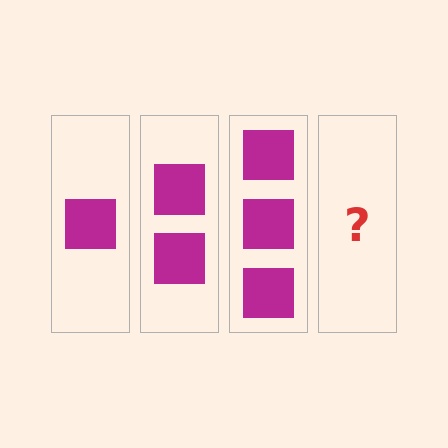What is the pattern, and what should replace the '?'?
The pattern is that each step adds one more square. The '?' should be 4 squares.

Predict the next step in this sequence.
The next step is 4 squares.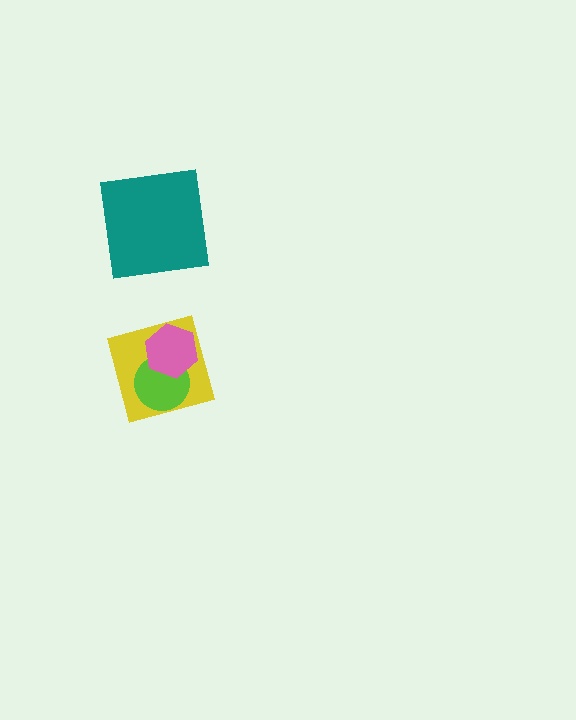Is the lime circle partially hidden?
Yes, it is partially covered by another shape.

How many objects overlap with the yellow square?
2 objects overlap with the yellow square.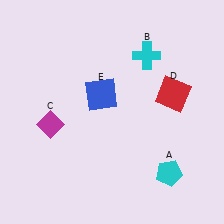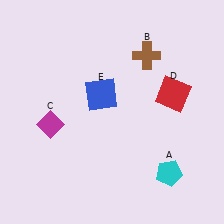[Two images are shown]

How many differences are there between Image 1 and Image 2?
There is 1 difference between the two images.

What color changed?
The cross (B) changed from cyan in Image 1 to brown in Image 2.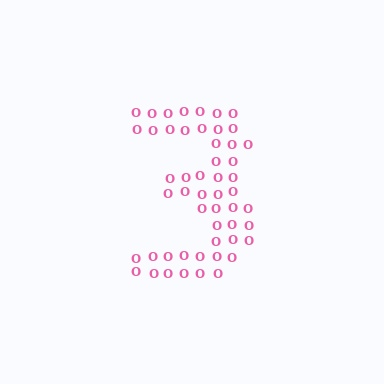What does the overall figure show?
The overall figure shows the digit 3.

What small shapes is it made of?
It is made of small letter O's.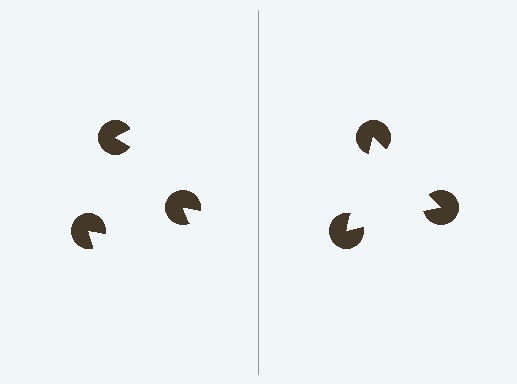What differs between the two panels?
The pac-man discs are positioned identically on both sides; only the wedge orientations differ. On the right they align to a triangle; on the left they are misaligned.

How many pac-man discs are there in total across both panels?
6 — 3 on each side.